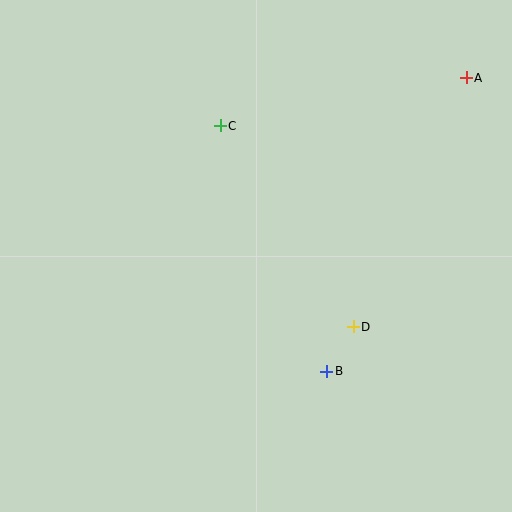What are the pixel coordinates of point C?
Point C is at (220, 126).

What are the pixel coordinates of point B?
Point B is at (327, 371).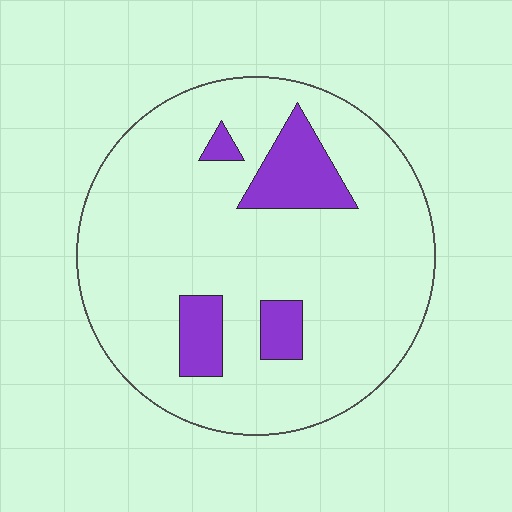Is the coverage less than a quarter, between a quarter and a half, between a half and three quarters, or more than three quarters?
Less than a quarter.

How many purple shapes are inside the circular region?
4.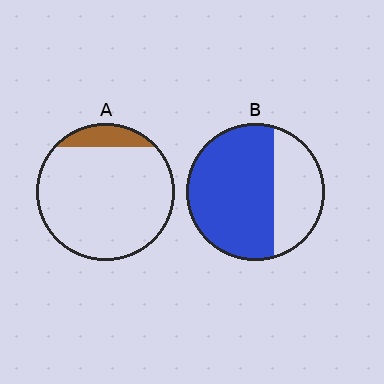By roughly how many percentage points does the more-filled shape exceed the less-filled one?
By roughly 55 percentage points (B over A).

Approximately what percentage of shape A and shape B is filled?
A is approximately 10% and B is approximately 65%.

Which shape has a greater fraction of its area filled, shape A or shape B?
Shape B.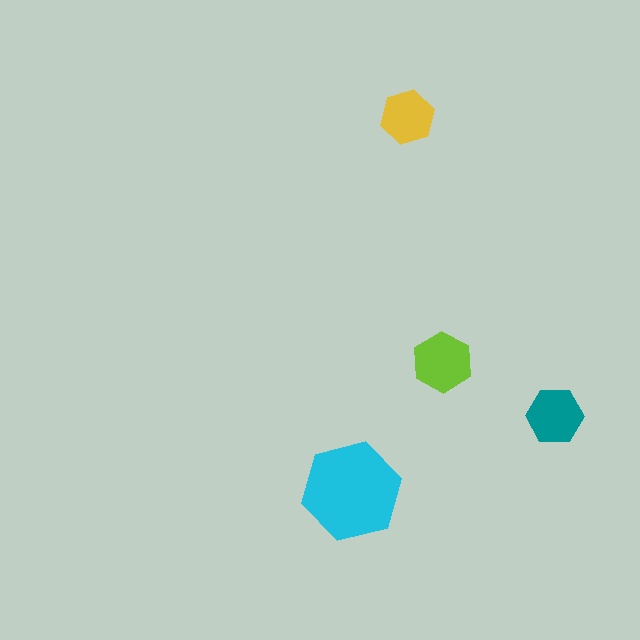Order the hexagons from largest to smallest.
the cyan one, the lime one, the teal one, the yellow one.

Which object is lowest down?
The cyan hexagon is bottommost.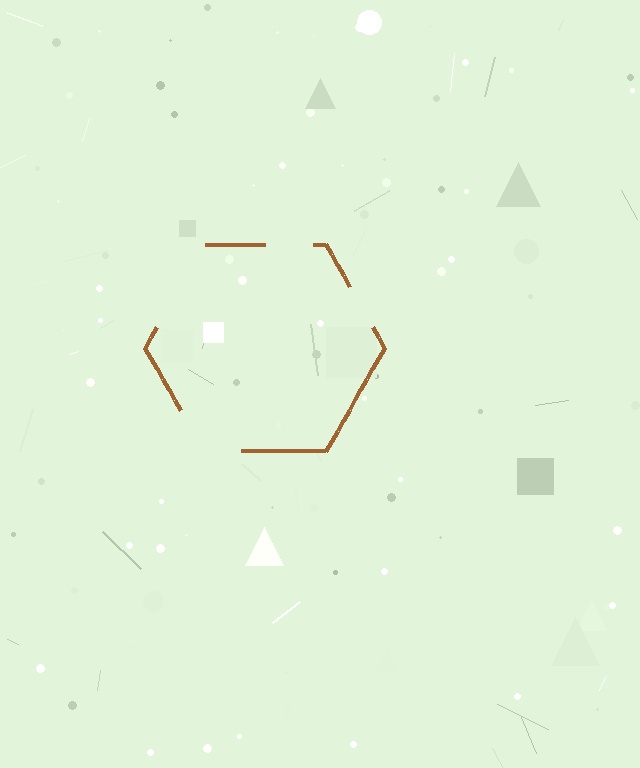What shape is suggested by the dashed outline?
The dashed outline suggests a hexagon.